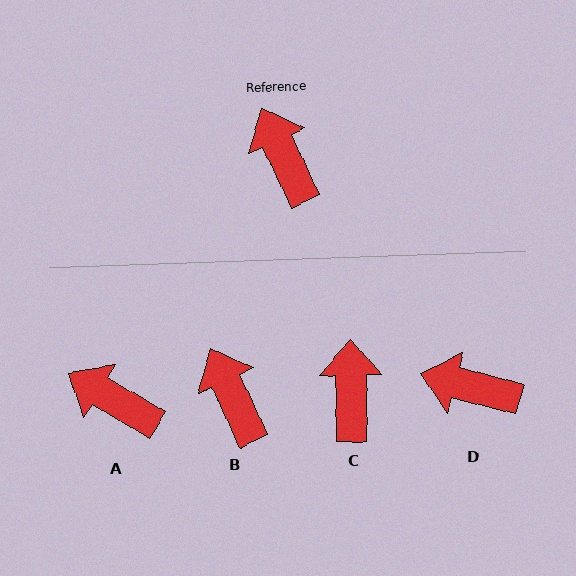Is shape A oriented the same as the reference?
No, it is off by about 35 degrees.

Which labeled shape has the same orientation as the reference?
B.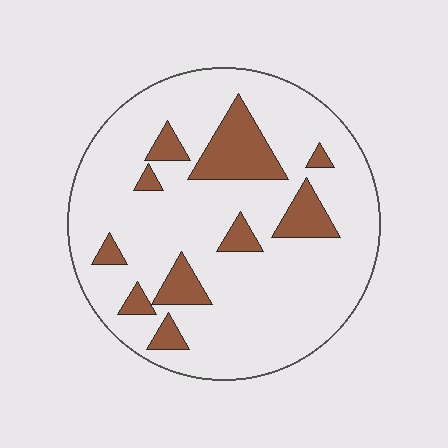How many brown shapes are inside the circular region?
10.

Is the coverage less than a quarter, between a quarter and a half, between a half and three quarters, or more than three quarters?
Less than a quarter.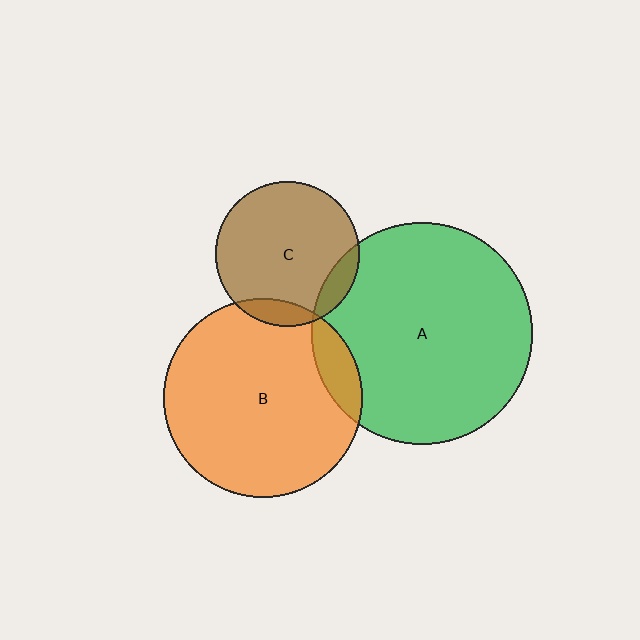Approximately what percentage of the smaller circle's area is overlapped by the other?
Approximately 10%.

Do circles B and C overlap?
Yes.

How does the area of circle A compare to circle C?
Approximately 2.3 times.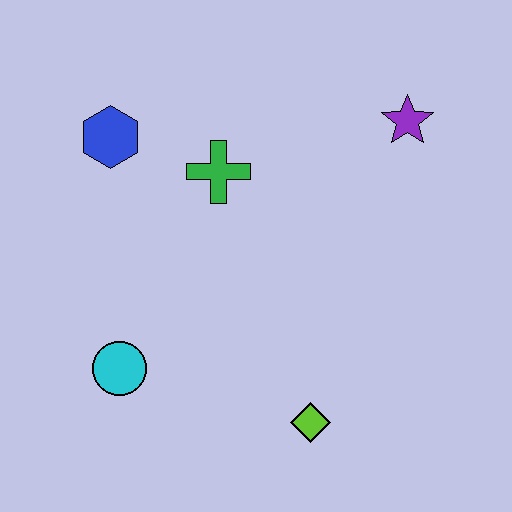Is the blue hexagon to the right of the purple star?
No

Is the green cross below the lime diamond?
No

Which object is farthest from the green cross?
The lime diamond is farthest from the green cross.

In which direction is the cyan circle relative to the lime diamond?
The cyan circle is to the left of the lime diamond.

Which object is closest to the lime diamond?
The cyan circle is closest to the lime diamond.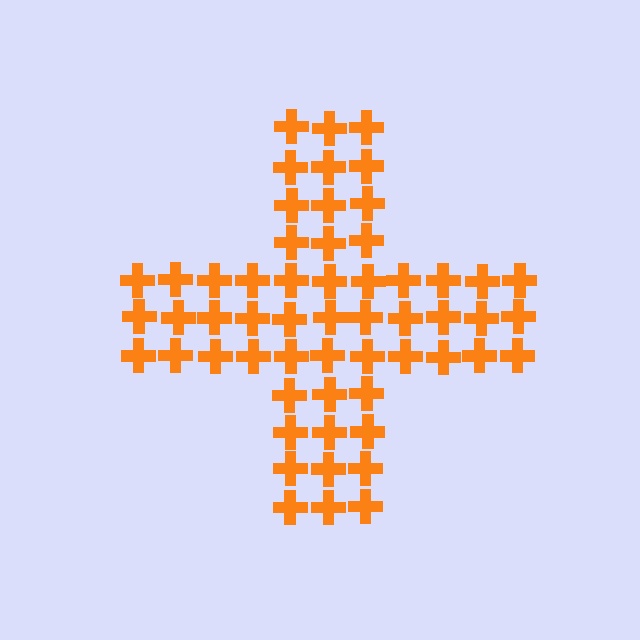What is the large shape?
The large shape is a cross.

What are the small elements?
The small elements are crosses.